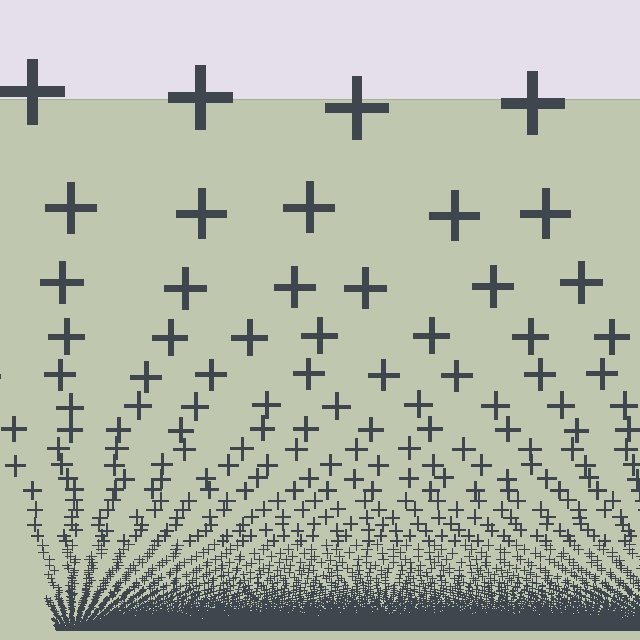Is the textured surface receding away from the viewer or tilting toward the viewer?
The surface appears to tilt toward the viewer. Texture elements get larger and sparser toward the top.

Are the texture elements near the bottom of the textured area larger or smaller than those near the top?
Smaller. The gradient is inverted — elements near the bottom are smaller and denser.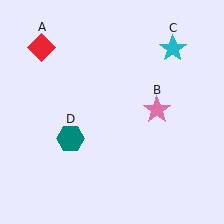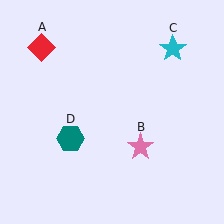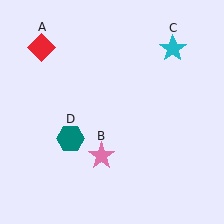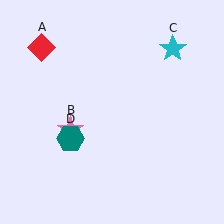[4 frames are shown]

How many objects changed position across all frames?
1 object changed position: pink star (object B).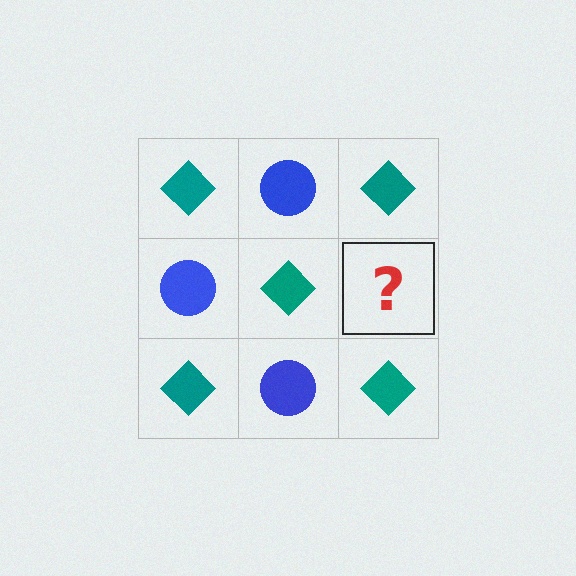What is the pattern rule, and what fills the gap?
The rule is that it alternates teal diamond and blue circle in a checkerboard pattern. The gap should be filled with a blue circle.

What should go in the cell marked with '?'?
The missing cell should contain a blue circle.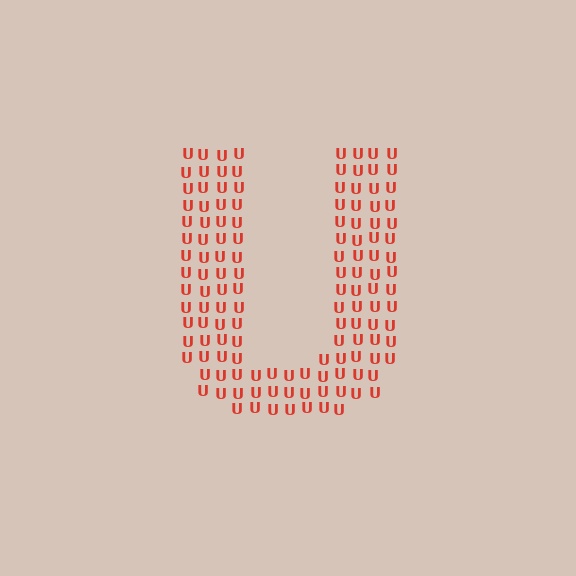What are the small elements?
The small elements are letter U's.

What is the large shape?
The large shape is the letter U.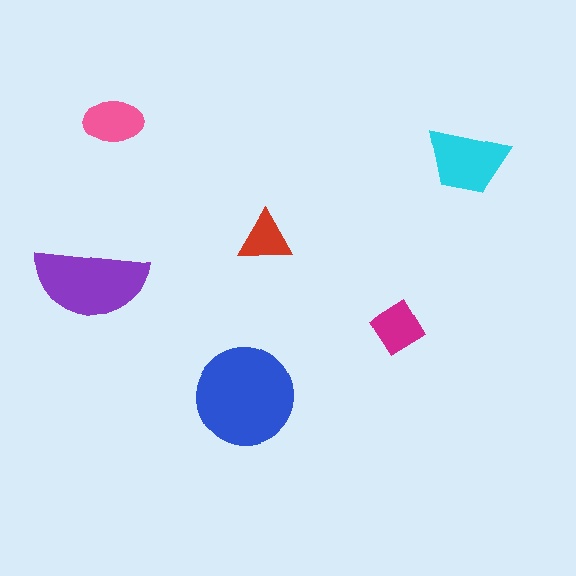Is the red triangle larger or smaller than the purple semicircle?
Smaller.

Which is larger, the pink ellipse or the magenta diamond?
The pink ellipse.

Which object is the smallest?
The red triangle.